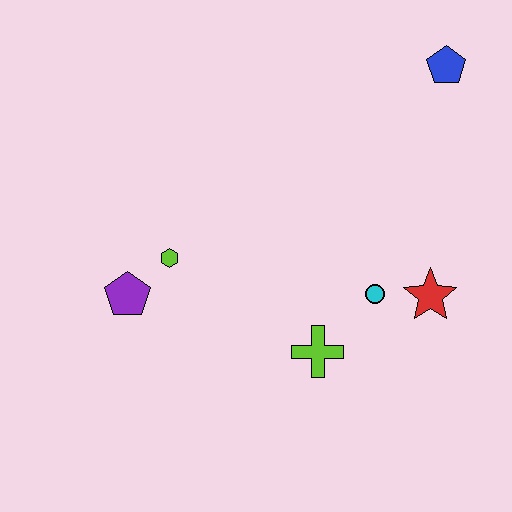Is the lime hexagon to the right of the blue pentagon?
No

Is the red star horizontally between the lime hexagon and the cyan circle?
No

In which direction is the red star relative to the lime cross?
The red star is to the right of the lime cross.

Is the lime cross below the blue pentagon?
Yes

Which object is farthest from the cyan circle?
The purple pentagon is farthest from the cyan circle.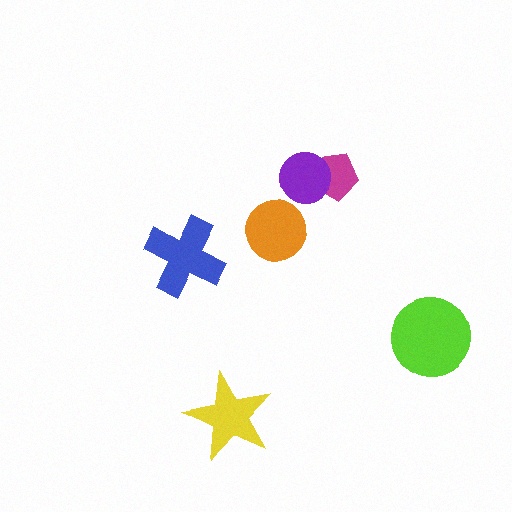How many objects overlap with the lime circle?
0 objects overlap with the lime circle.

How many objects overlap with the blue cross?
0 objects overlap with the blue cross.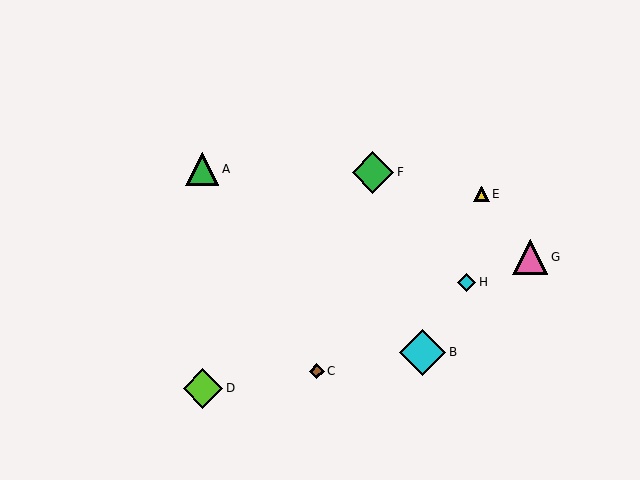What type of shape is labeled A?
Shape A is a green triangle.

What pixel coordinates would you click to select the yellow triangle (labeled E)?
Click at (482, 194) to select the yellow triangle E.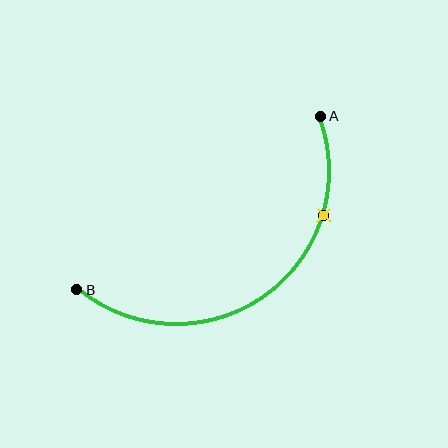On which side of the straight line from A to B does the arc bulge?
The arc bulges below and to the right of the straight line connecting A and B.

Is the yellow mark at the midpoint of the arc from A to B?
No. The yellow mark lies on the arc but is closer to endpoint A. The arc midpoint would be at the point on the curve equidistant along the arc from both A and B.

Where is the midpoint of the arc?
The arc midpoint is the point on the curve farthest from the straight line joining A and B. It sits below and to the right of that line.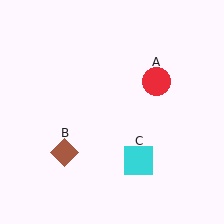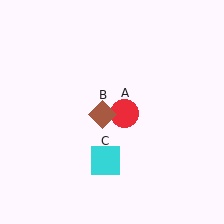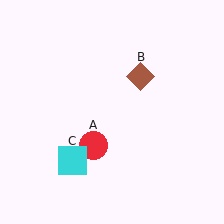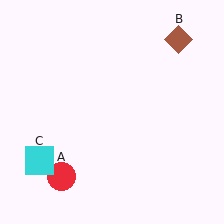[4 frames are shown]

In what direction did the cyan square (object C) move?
The cyan square (object C) moved left.